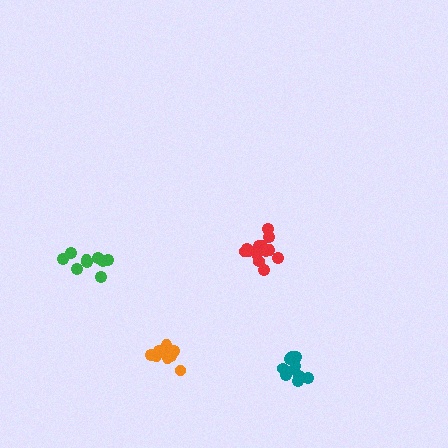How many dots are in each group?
Group 1: 9 dots, Group 2: 9 dots, Group 3: 13 dots, Group 4: 10 dots (41 total).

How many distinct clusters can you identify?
There are 4 distinct clusters.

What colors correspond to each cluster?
The clusters are colored: green, orange, red, teal.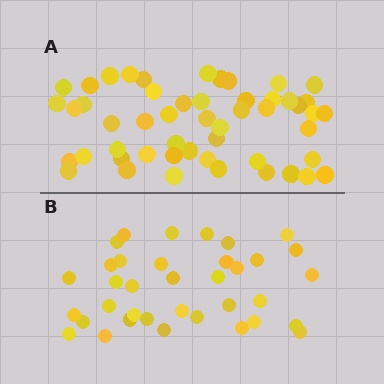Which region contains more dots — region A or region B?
Region A (the top region) has more dots.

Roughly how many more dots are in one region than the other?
Region A has approximately 15 more dots than region B.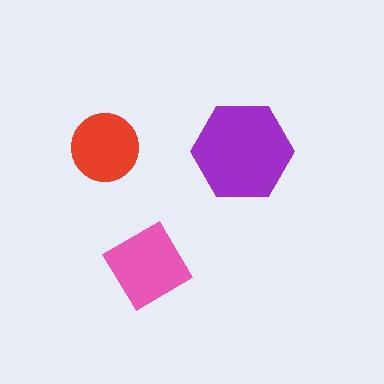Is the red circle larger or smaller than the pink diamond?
Smaller.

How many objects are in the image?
There are 3 objects in the image.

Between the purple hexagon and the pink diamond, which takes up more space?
The purple hexagon.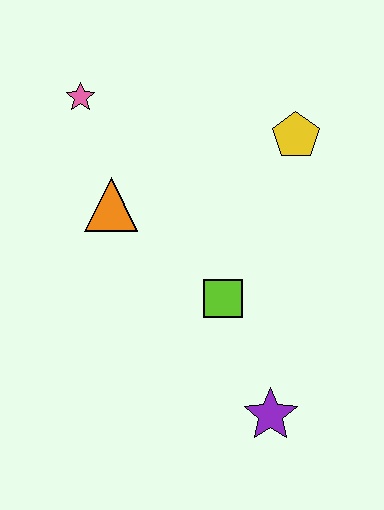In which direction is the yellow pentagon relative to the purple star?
The yellow pentagon is above the purple star.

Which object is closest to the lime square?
The purple star is closest to the lime square.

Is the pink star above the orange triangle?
Yes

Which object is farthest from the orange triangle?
The purple star is farthest from the orange triangle.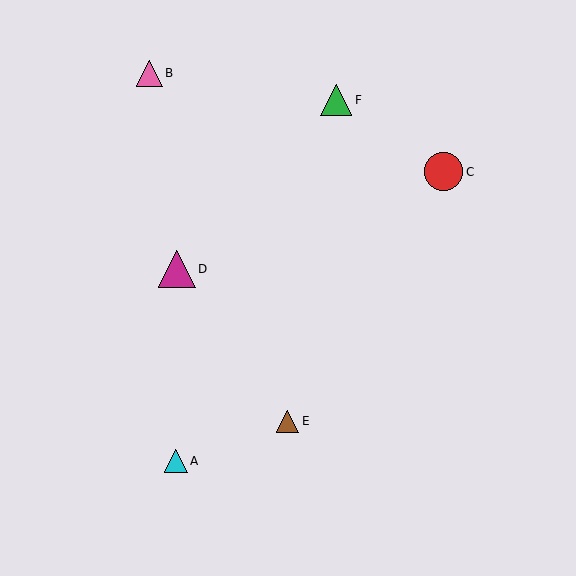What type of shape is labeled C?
Shape C is a red circle.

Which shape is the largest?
The red circle (labeled C) is the largest.